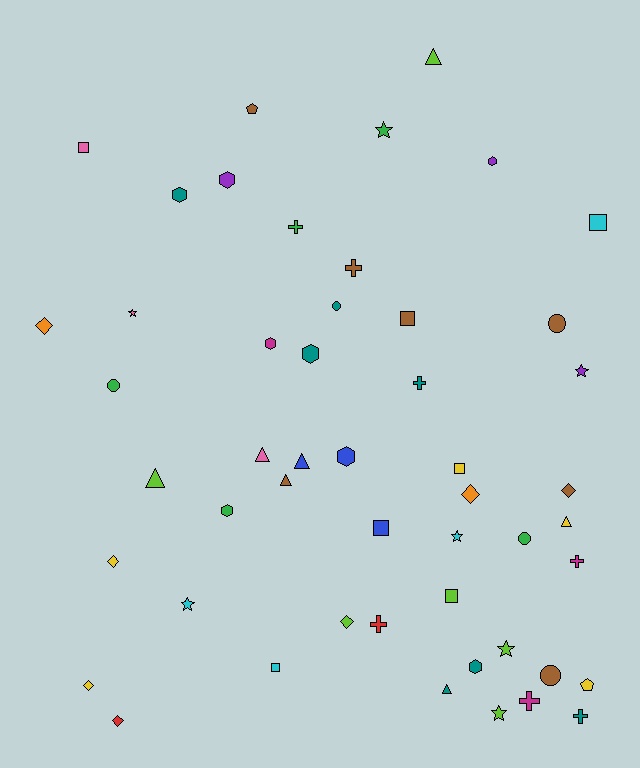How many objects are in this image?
There are 50 objects.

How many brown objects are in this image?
There are 7 brown objects.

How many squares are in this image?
There are 7 squares.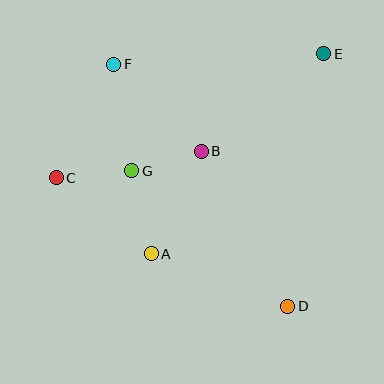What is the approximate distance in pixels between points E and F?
The distance between E and F is approximately 210 pixels.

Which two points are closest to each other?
Points B and G are closest to each other.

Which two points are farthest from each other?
Points D and F are farthest from each other.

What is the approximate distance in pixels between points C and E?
The distance between C and E is approximately 295 pixels.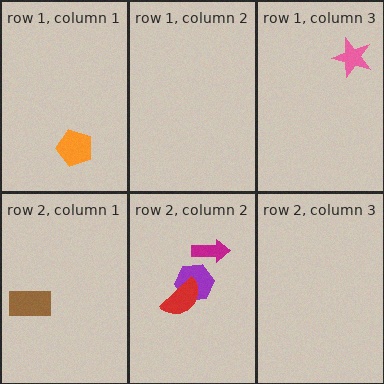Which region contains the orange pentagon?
The row 1, column 1 region.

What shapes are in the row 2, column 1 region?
The brown rectangle.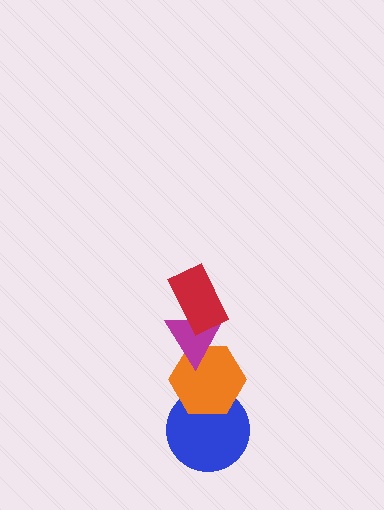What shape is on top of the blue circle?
The orange hexagon is on top of the blue circle.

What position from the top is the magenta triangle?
The magenta triangle is 2nd from the top.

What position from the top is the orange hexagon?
The orange hexagon is 3rd from the top.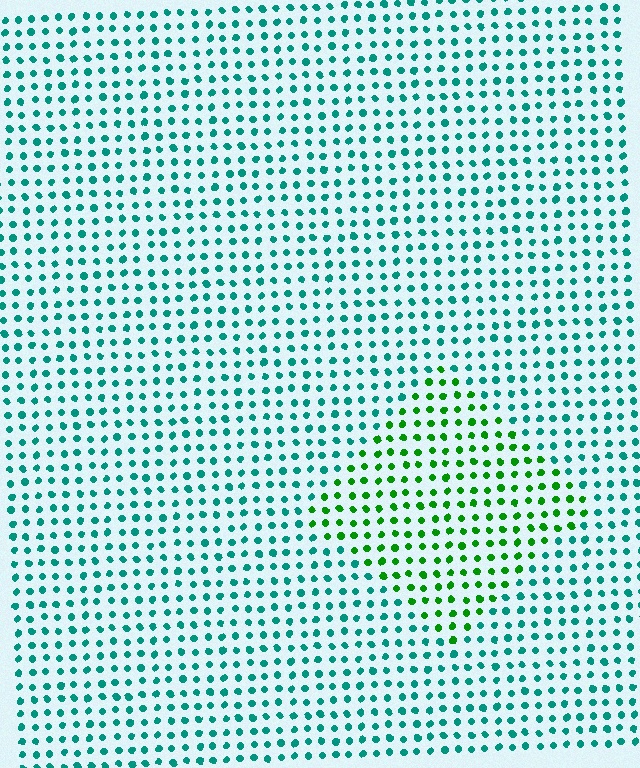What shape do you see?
I see a diamond.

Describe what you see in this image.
The image is filled with small teal elements in a uniform arrangement. A diamond-shaped region is visible where the elements are tinted to a slightly different hue, forming a subtle color boundary.